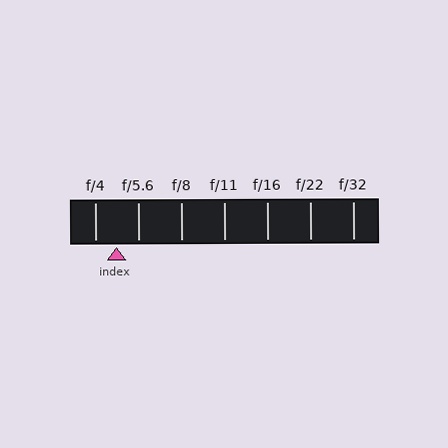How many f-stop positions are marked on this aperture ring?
There are 7 f-stop positions marked.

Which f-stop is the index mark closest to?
The index mark is closest to f/5.6.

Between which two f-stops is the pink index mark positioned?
The index mark is between f/4 and f/5.6.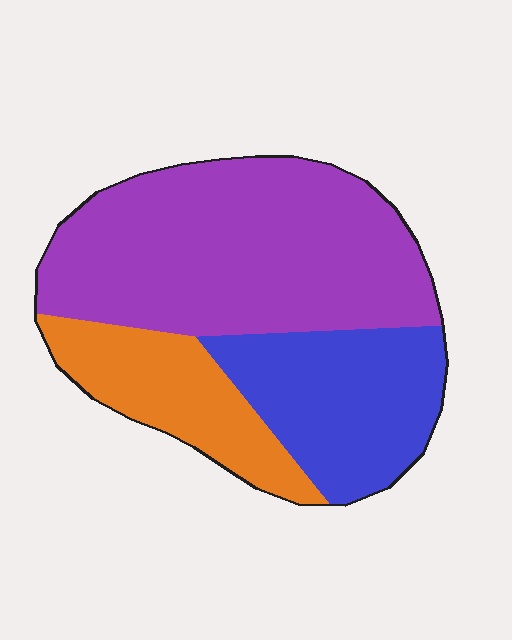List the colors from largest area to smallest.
From largest to smallest: purple, blue, orange.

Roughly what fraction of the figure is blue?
Blue takes up about one quarter (1/4) of the figure.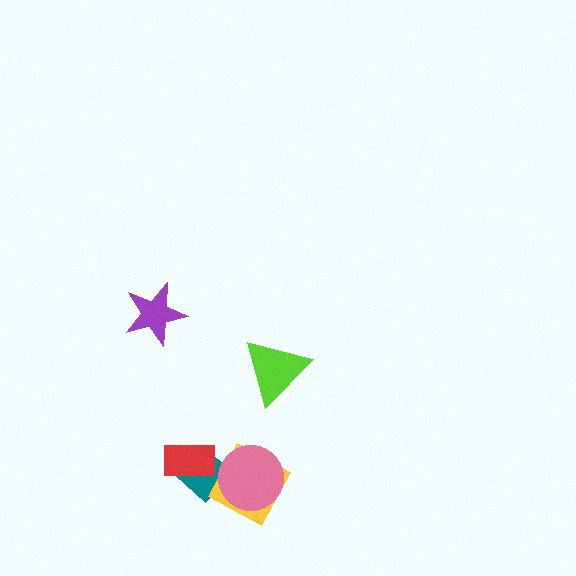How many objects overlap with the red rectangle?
1 object overlaps with the red rectangle.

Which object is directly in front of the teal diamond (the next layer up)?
The yellow diamond is directly in front of the teal diamond.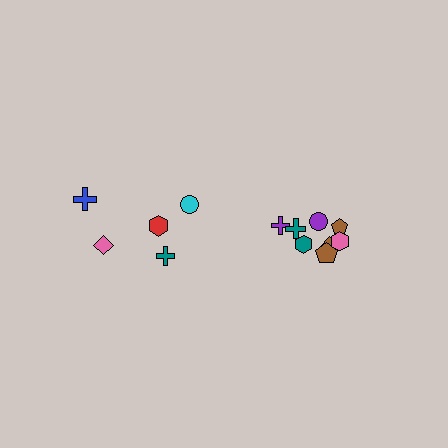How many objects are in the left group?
There are 5 objects.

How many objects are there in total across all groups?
There are 13 objects.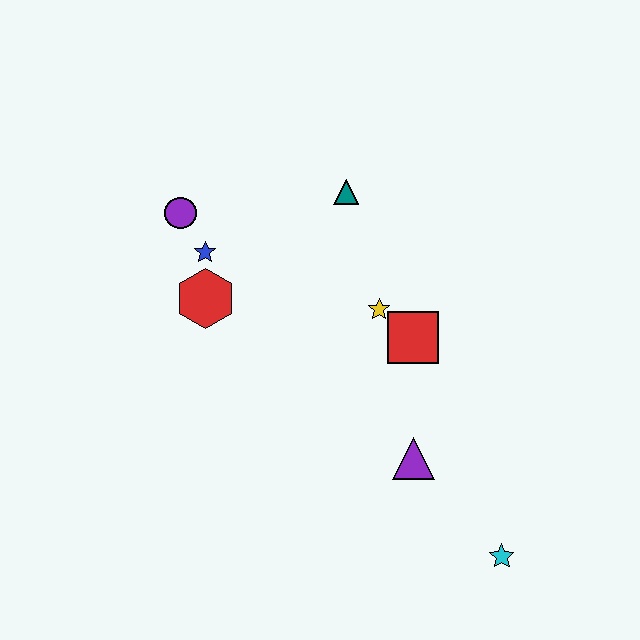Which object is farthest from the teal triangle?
The cyan star is farthest from the teal triangle.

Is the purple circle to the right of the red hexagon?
No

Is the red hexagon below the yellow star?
No